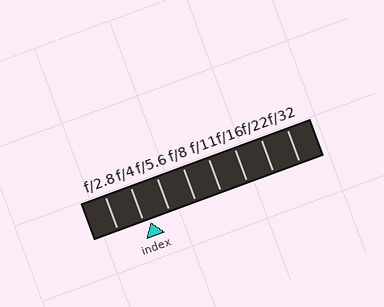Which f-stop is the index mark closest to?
The index mark is closest to f/4.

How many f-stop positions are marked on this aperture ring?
There are 8 f-stop positions marked.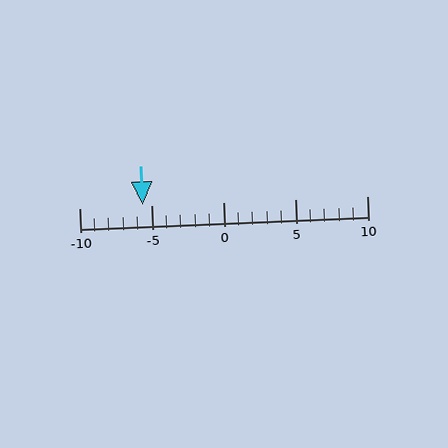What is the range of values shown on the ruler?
The ruler shows values from -10 to 10.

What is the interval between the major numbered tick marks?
The major tick marks are spaced 5 units apart.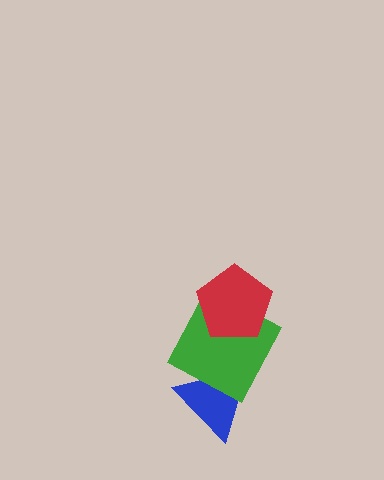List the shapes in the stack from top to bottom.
From top to bottom: the red pentagon, the green square, the blue triangle.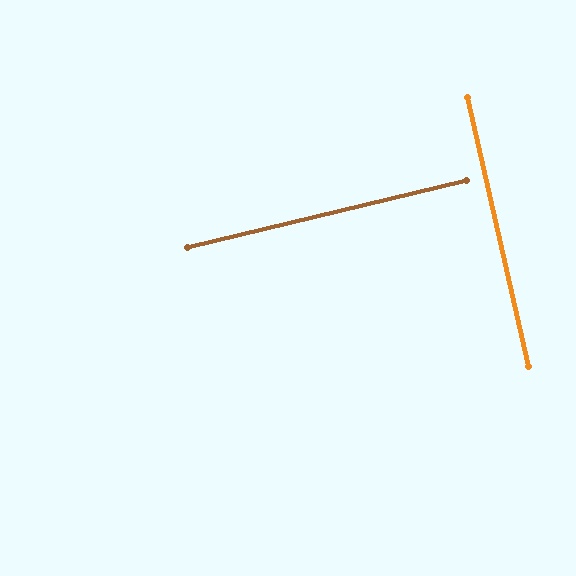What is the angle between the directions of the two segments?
Approximately 89 degrees.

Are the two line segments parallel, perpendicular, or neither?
Perpendicular — they meet at approximately 89°.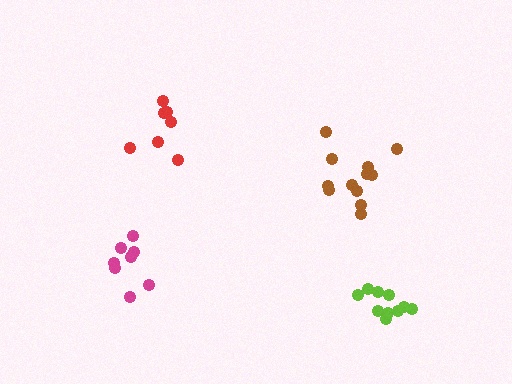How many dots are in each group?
Group 1: 10 dots, Group 2: 7 dots, Group 3: 8 dots, Group 4: 12 dots (37 total).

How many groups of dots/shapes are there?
There are 4 groups.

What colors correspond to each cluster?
The clusters are colored: lime, red, magenta, brown.